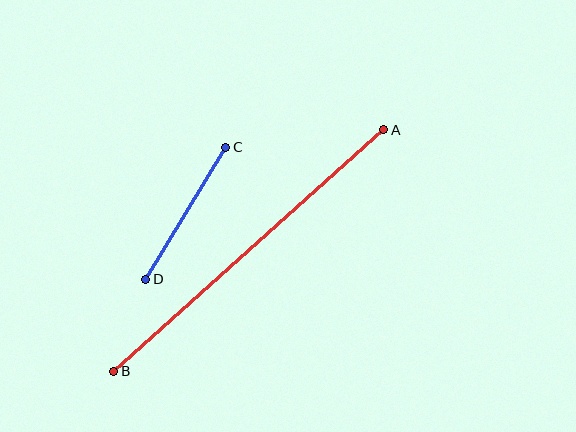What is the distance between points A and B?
The distance is approximately 362 pixels.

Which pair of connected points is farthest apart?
Points A and B are farthest apart.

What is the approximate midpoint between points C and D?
The midpoint is at approximately (186, 213) pixels.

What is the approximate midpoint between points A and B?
The midpoint is at approximately (249, 250) pixels.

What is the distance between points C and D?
The distance is approximately 155 pixels.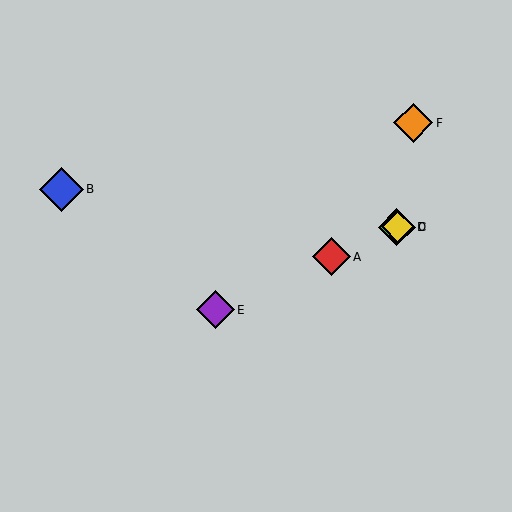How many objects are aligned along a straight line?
4 objects (A, C, D, E) are aligned along a straight line.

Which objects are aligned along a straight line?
Objects A, C, D, E are aligned along a straight line.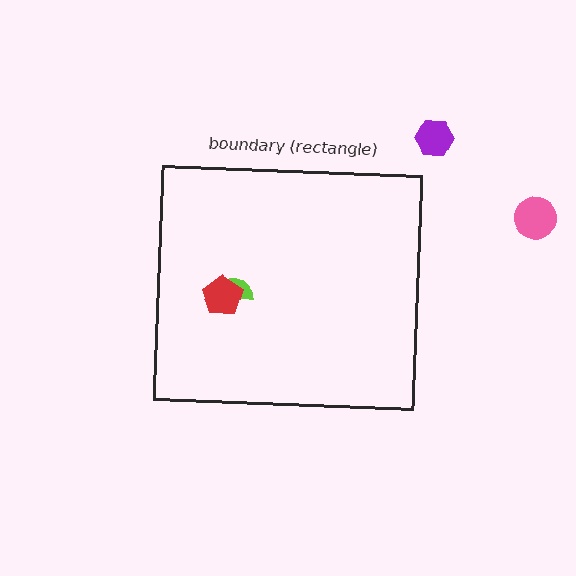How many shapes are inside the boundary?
2 inside, 2 outside.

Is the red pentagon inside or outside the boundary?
Inside.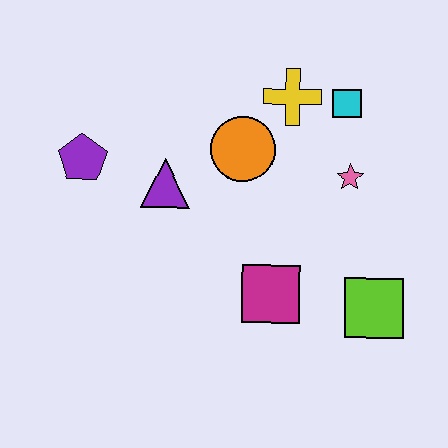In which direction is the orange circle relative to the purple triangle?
The orange circle is to the right of the purple triangle.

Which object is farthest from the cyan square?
The purple pentagon is farthest from the cyan square.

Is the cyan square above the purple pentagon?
Yes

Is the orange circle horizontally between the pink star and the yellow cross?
No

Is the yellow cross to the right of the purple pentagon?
Yes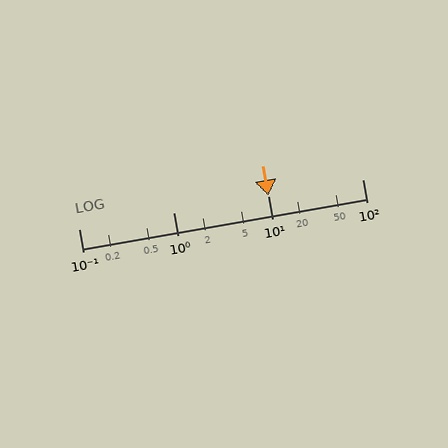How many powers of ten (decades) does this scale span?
The scale spans 3 decades, from 0.1 to 100.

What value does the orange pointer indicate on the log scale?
The pointer indicates approximately 10.